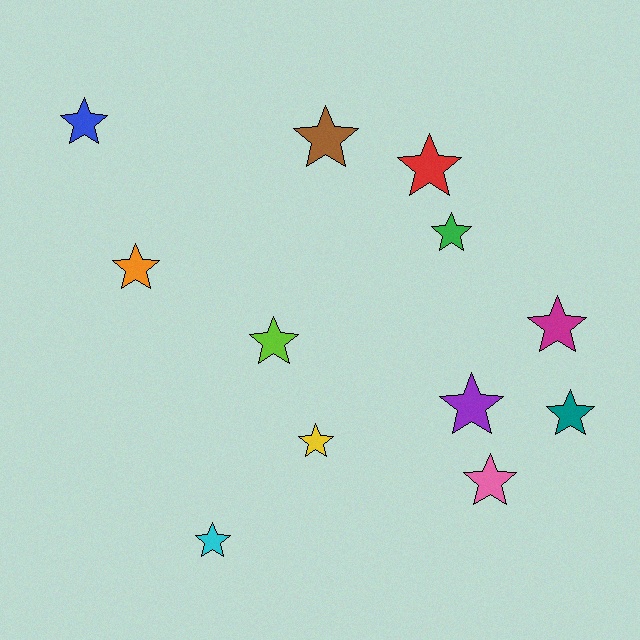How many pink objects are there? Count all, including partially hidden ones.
There is 1 pink object.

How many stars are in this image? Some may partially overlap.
There are 12 stars.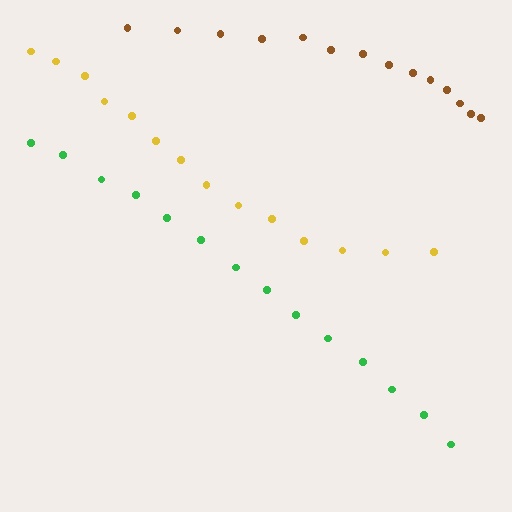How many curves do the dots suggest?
There are 3 distinct paths.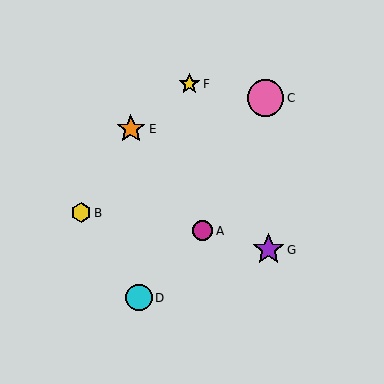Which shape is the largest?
The pink circle (labeled C) is the largest.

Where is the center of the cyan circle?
The center of the cyan circle is at (139, 298).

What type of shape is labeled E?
Shape E is an orange star.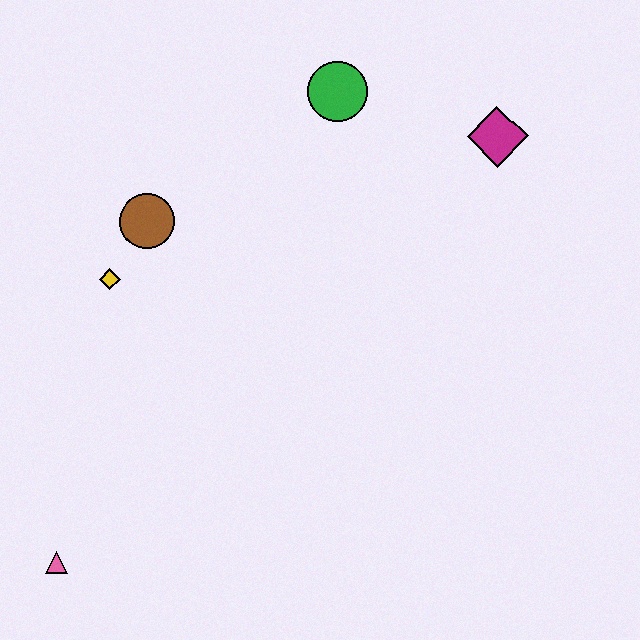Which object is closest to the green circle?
The magenta diamond is closest to the green circle.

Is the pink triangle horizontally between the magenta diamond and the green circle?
No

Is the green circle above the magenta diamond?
Yes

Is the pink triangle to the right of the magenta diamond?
No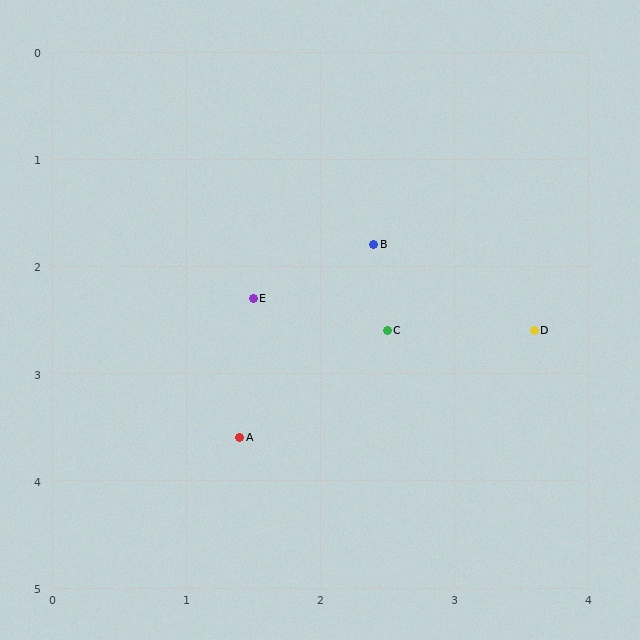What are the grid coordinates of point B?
Point B is at approximately (2.4, 1.8).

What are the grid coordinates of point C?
Point C is at approximately (2.5, 2.6).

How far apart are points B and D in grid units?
Points B and D are about 1.4 grid units apart.